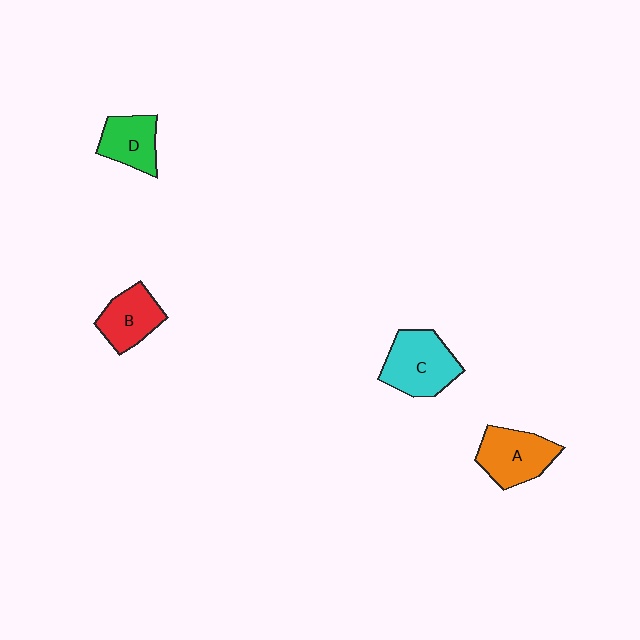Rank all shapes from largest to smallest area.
From largest to smallest: C (cyan), A (orange), B (red), D (green).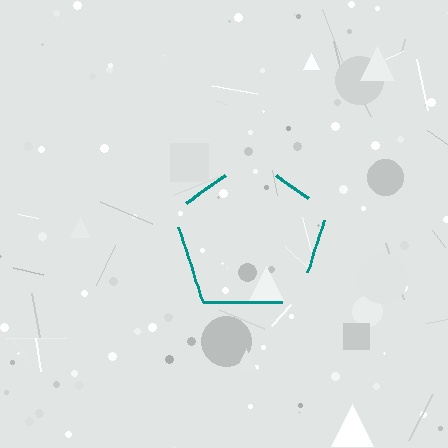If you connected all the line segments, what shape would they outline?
They would outline a pentagon.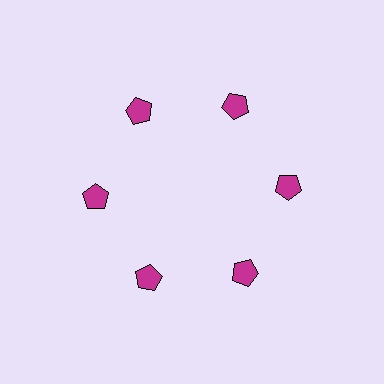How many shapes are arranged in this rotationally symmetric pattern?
There are 6 shapes, arranged in 6 groups of 1.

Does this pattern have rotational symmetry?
Yes, this pattern has 6-fold rotational symmetry. It looks the same after rotating 60 degrees around the center.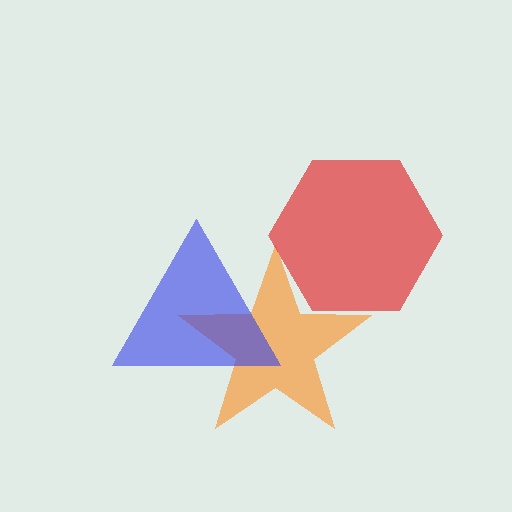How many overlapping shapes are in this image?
There are 3 overlapping shapes in the image.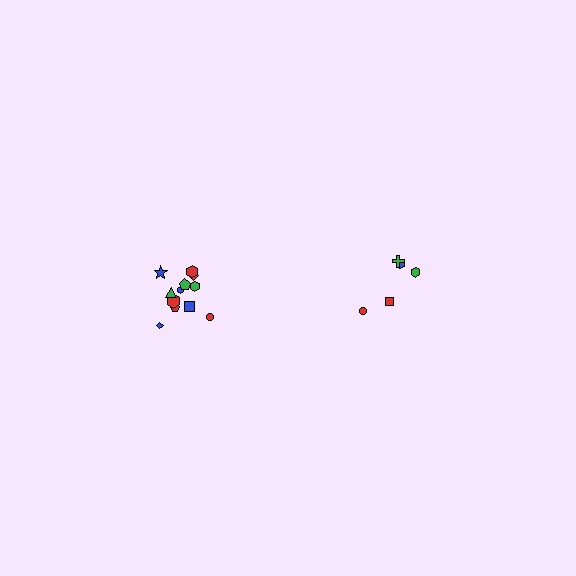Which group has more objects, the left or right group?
The left group.